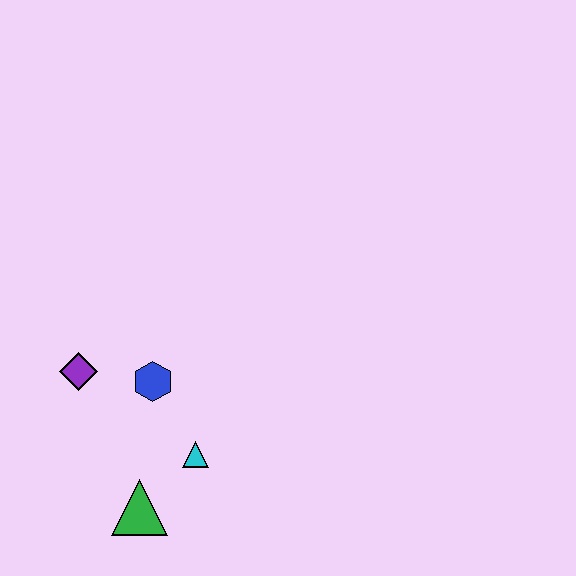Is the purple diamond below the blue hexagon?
No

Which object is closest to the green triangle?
The cyan triangle is closest to the green triangle.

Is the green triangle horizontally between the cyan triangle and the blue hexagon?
No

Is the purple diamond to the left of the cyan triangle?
Yes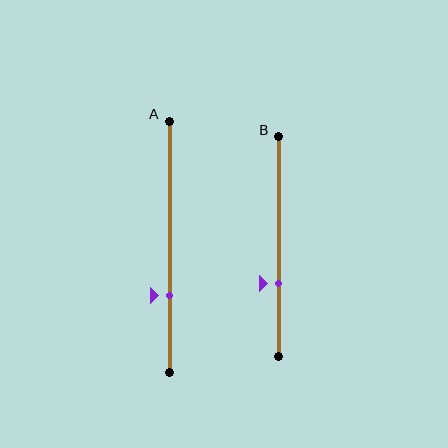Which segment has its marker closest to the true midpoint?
Segment B has its marker closest to the true midpoint.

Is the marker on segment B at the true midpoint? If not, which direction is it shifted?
No, the marker on segment B is shifted downward by about 17% of the segment length.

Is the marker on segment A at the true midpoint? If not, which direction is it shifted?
No, the marker on segment A is shifted downward by about 19% of the segment length.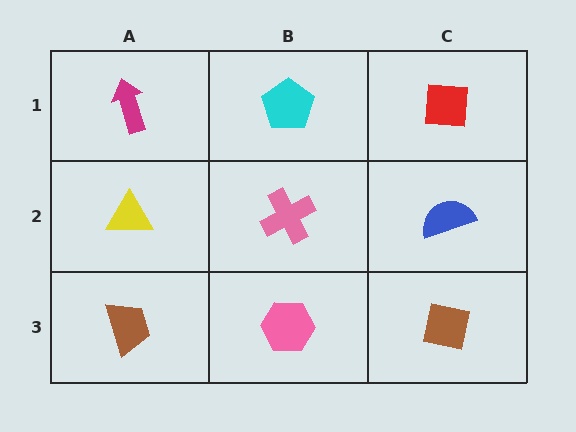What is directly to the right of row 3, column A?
A pink hexagon.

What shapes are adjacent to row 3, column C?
A blue semicircle (row 2, column C), a pink hexagon (row 3, column B).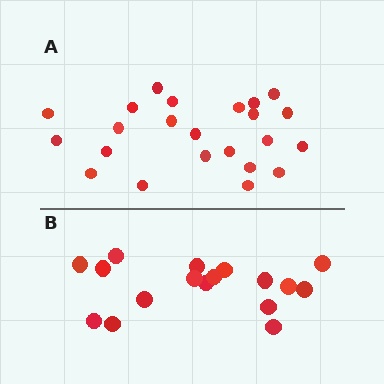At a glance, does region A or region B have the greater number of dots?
Region A (the top region) has more dots.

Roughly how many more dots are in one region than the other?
Region A has about 6 more dots than region B.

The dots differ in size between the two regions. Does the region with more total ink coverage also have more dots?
No. Region B has more total ink coverage because its dots are larger, but region A actually contains more individual dots. Total area can be misleading — the number of items is what matters here.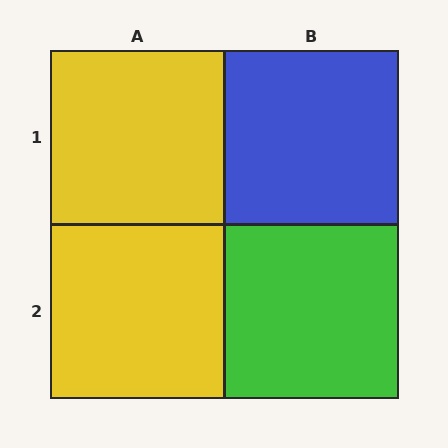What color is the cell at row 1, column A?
Yellow.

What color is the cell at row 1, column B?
Blue.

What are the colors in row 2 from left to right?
Yellow, green.